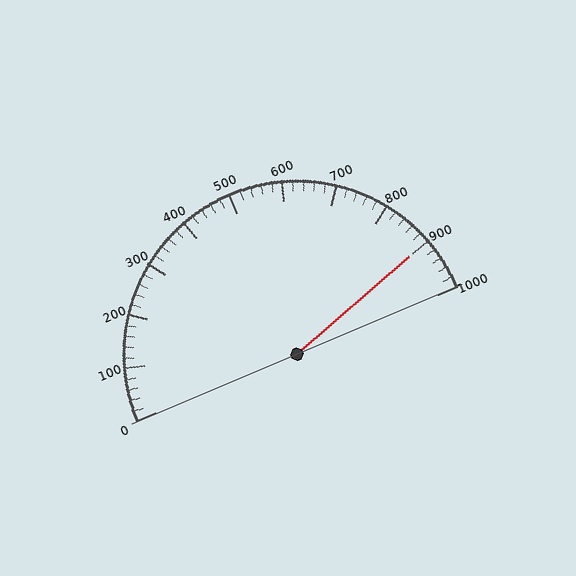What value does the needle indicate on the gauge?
The needle indicates approximately 900.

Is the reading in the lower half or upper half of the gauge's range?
The reading is in the upper half of the range (0 to 1000).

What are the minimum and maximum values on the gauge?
The gauge ranges from 0 to 1000.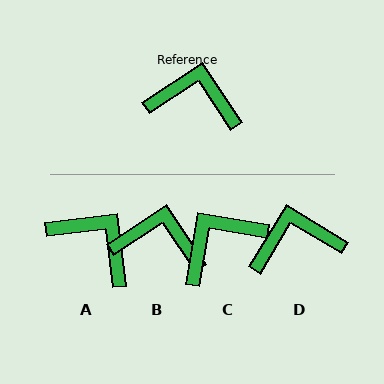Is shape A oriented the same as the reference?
No, it is off by about 27 degrees.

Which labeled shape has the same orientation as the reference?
B.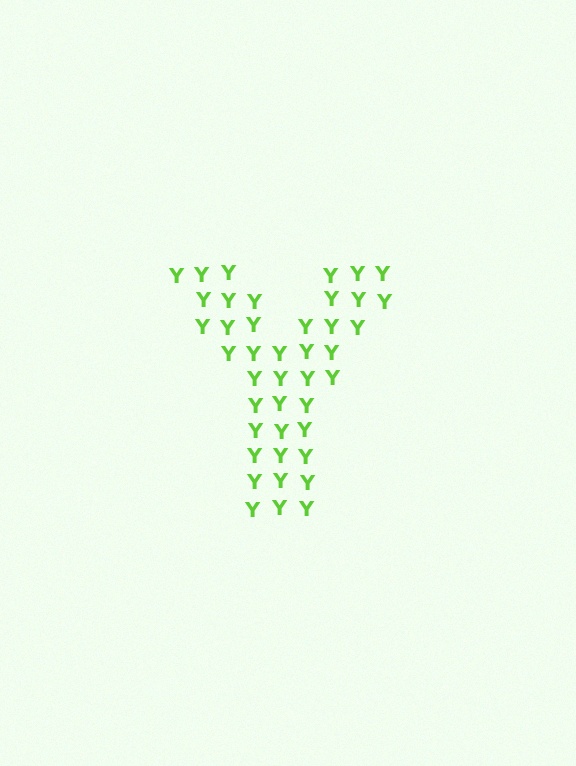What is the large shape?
The large shape is the letter Y.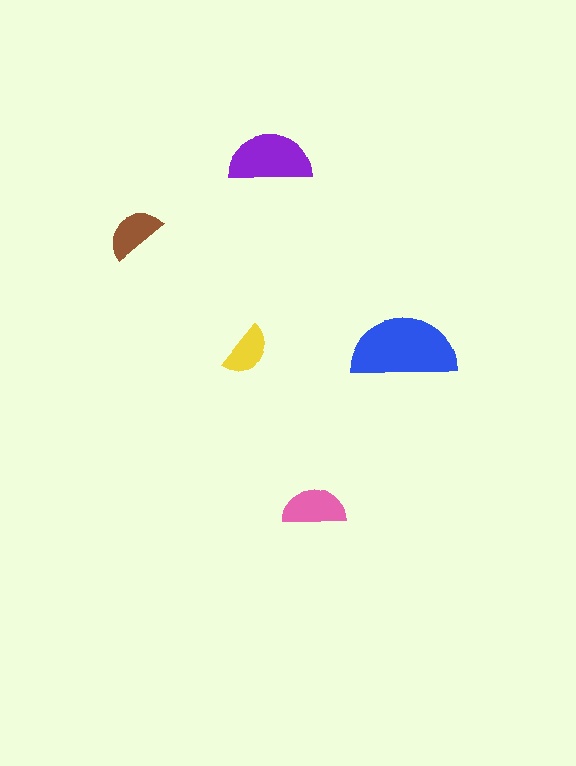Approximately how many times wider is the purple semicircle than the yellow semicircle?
About 1.5 times wider.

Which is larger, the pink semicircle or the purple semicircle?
The purple one.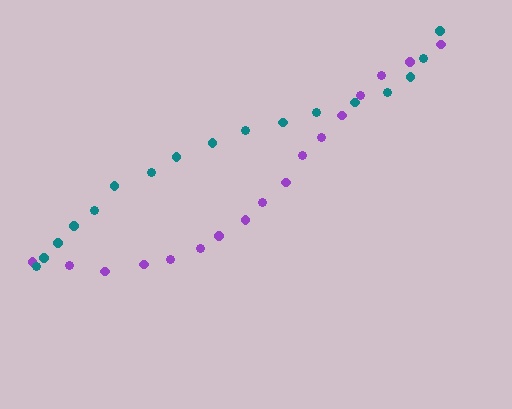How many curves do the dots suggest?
There are 2 distinct paths.